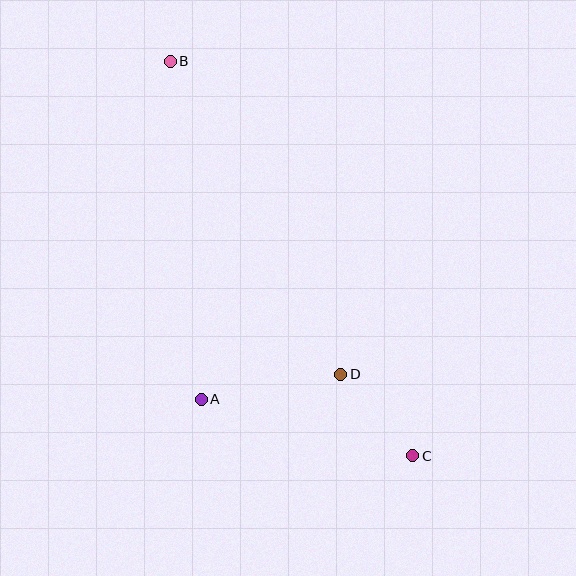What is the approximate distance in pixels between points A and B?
The distance between A and B is approximately 339 pixels.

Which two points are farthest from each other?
Points B and C are farthest from each other.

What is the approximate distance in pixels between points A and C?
The distance between A and C is approximately 219 pixels.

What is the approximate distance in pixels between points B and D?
The distance between B and D is approximately 356 pixels.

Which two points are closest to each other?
Points C and D are closest to each other.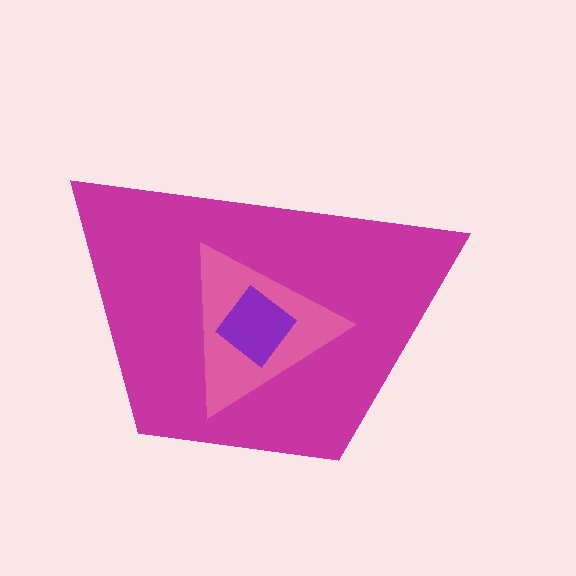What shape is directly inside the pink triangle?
The purple diamond.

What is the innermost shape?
The purple diamond.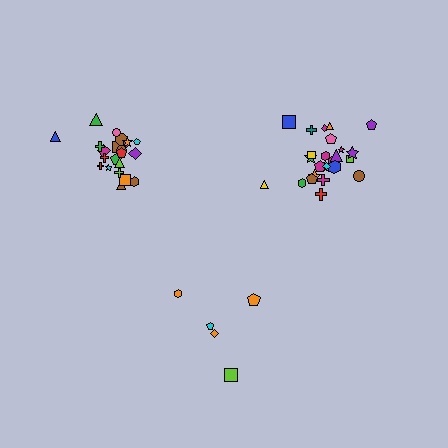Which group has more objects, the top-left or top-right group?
The top-right group.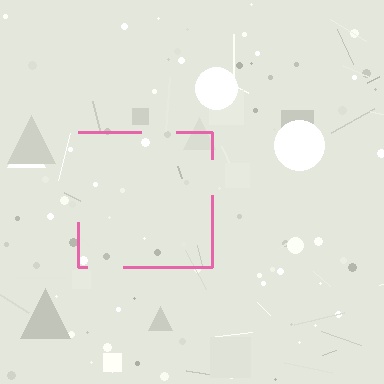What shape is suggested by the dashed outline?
The dashed outline suggests a square.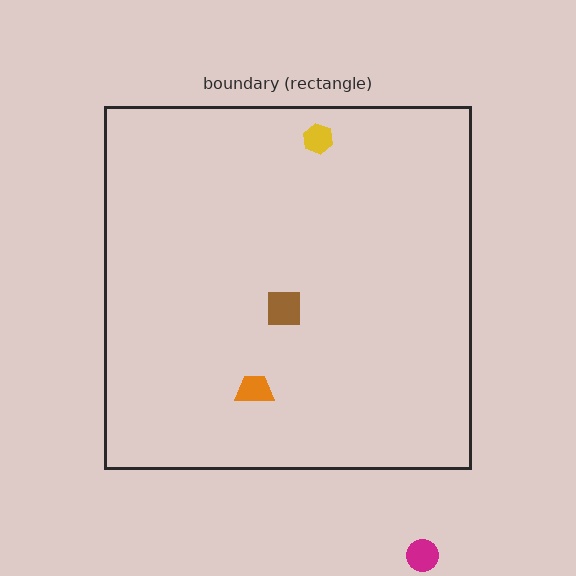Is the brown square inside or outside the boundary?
Inside.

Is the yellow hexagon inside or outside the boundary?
Inside.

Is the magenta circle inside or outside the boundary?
Outside.